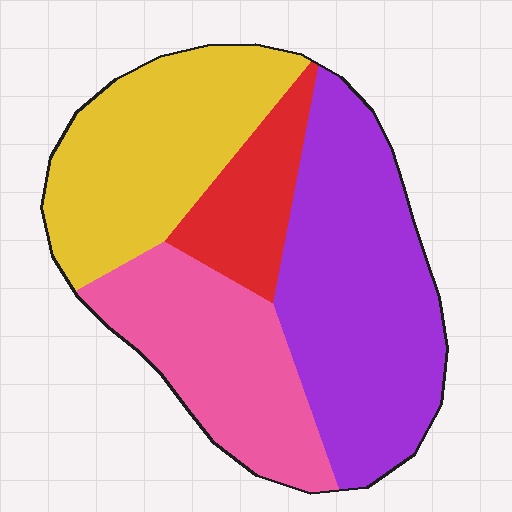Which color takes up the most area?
Purple, at roughly 35%.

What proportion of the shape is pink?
Pink covers roughly 25% of the shape.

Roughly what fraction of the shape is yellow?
Yellow covers 28% of the shape.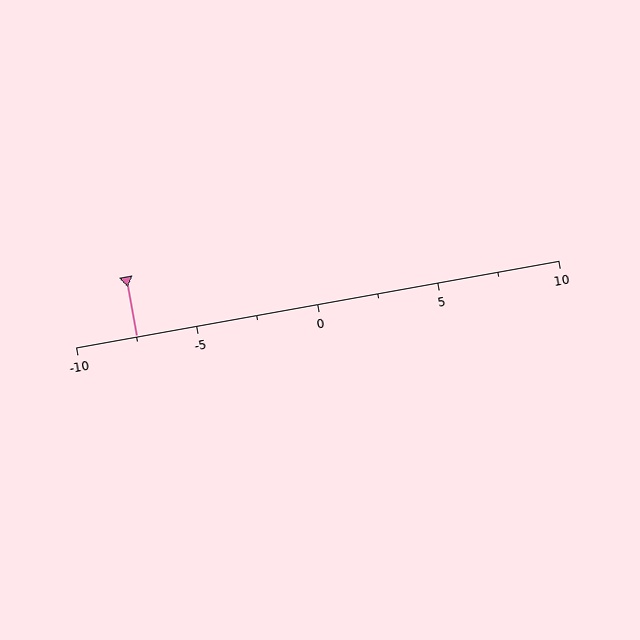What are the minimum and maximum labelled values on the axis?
The axis runs from -10 to 10.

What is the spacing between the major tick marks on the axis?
The major ticks are spaced 5 apart.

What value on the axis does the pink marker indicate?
The marker indicates approximately -7.5.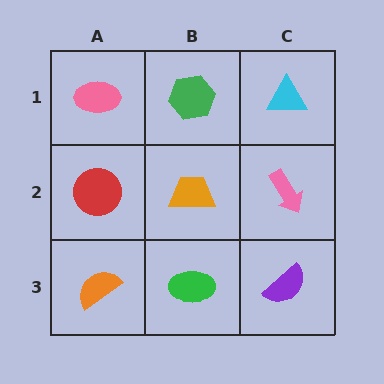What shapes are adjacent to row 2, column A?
A pink ellipse (row 1, column A), an orange semicircle (row 3, column A), an orange trapezoid (row 2, column B).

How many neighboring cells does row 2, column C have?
3.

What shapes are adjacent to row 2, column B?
A green hexagon (row 1, column B), a green ellipse (row 3, column B), a red circle (row 2, column A), a pink arrow (row 2, column C).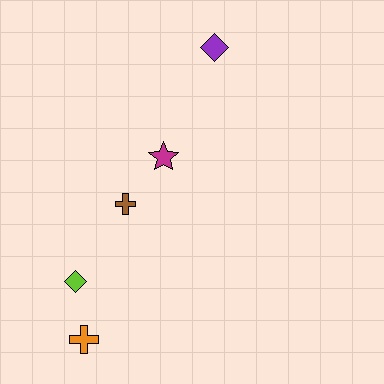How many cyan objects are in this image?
There are no cyan objects.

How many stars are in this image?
There is 1 star.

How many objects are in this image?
There are 5 objects.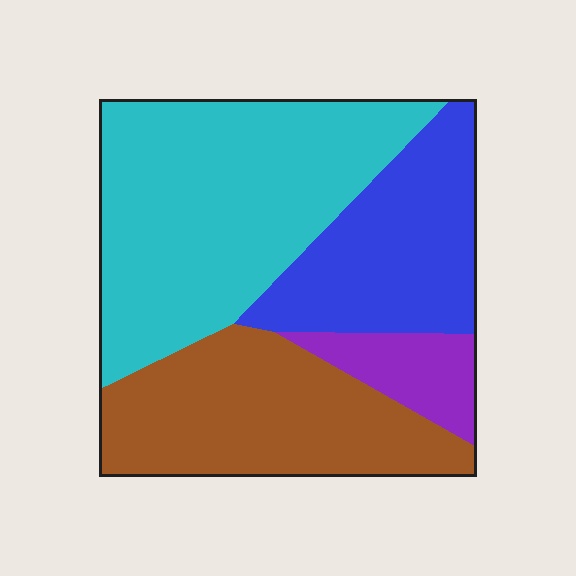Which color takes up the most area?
Cyan, at roughly 40%.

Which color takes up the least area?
Purple, at roughly 10%.